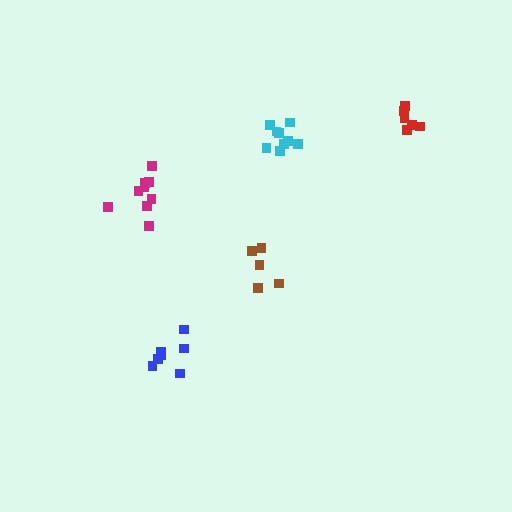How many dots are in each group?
Group 1: 9 dots, Group 2: 5 dots, Group 3: 9 dots, Group 4: 7 dots, Group 5: 7 dots (37 total).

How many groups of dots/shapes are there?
There are 5 groups.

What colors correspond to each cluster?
The clusters are colored: cyan, brown, magenta, blue, red.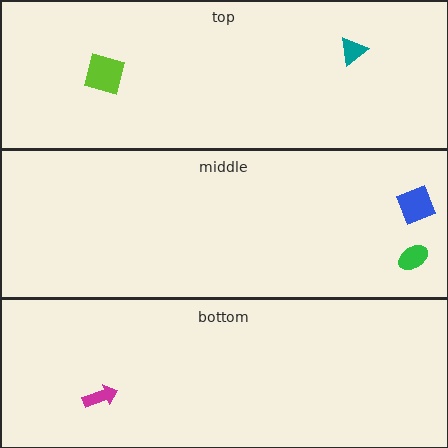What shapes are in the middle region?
The blue diamond, the green ellipse.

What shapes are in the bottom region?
The magenta arrow.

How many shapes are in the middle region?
2.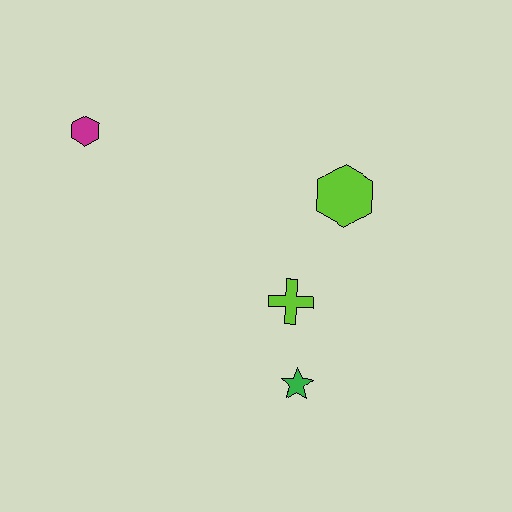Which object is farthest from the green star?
The magenta hexagon is farthest from the green star.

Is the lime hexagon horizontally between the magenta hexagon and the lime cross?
No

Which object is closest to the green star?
The lime cross is closest to the green star.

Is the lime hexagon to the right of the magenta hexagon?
Yes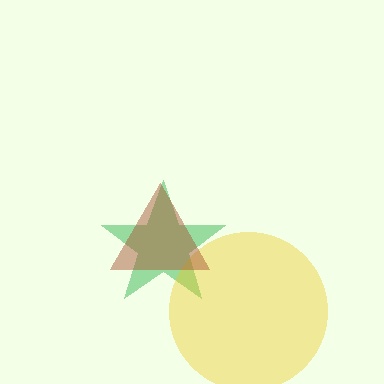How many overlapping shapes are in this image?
There are 3 overlapping shapes in the image.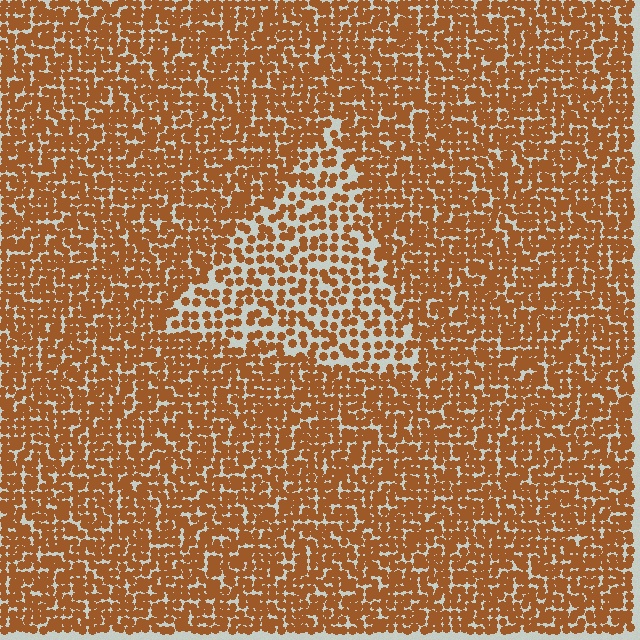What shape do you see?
I see a triangle.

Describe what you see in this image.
The image contains small brown elements arranged at two different densities. A triangle-shaped region is visible where the elements are less densely packed than the surrounding area.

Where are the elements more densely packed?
The elements are more densely packed outside the triangle boundary.